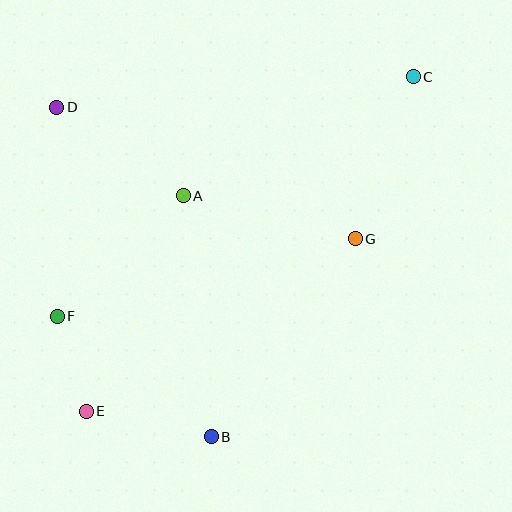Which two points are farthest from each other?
Points C and E are farthest from each other.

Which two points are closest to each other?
Points E and F are closest to each other.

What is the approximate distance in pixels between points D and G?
The distance between D and G is approximately 327 pixels.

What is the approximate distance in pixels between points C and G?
The distance between C and G is approximately 172 pixels.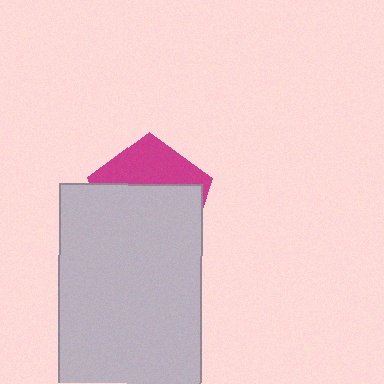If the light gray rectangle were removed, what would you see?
You would see the complete magenta pentagon.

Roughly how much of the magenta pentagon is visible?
A small part of it is visible (roughly 34%).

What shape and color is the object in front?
The object in front is a light gray rectangle.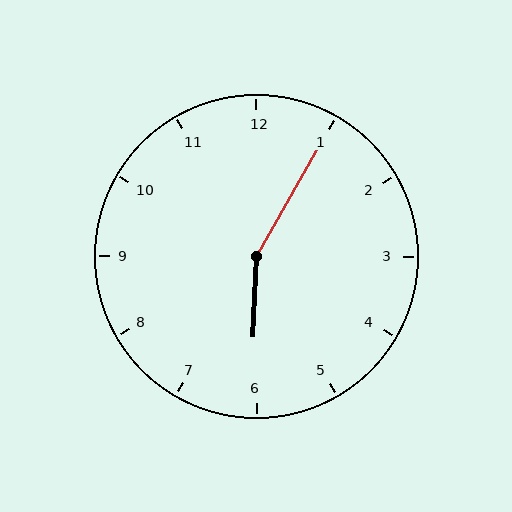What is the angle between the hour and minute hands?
Approximately 152 degrees.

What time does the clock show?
6:05.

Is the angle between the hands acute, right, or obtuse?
It is obtuse.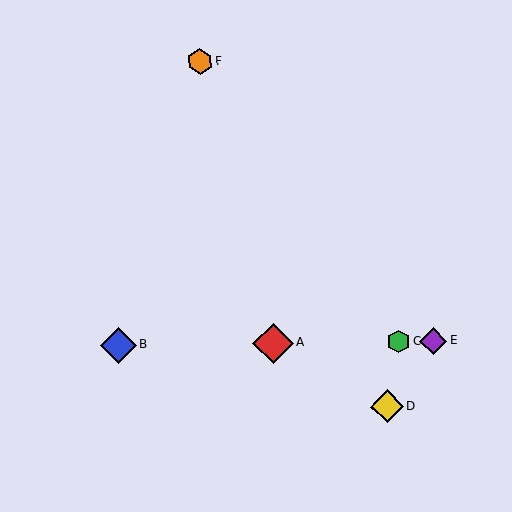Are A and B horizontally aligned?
Yes, both are at y≈343.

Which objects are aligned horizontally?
Objects A, B, C, E are aligned horizontally.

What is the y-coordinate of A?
Object A is at y≈343.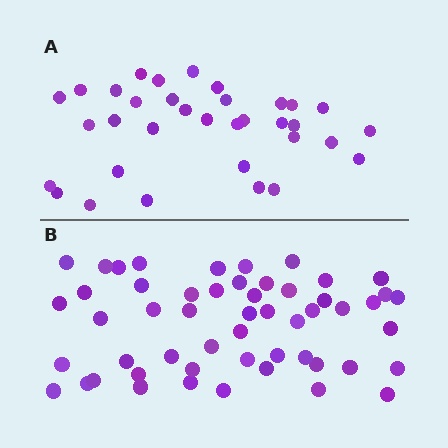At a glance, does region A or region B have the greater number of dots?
Region B (the bottom region) has more dots.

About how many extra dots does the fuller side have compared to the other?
Region B has approximately 20 more dots than region A.